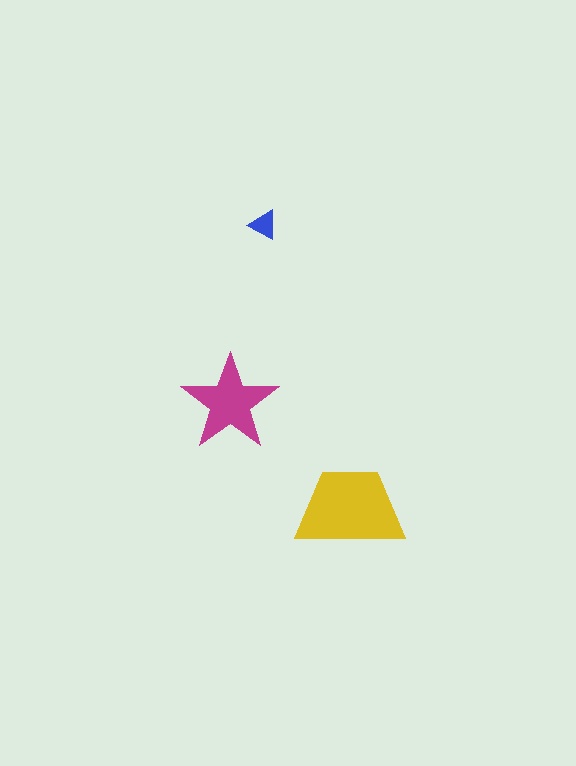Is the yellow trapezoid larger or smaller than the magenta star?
Larger.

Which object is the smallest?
The blue triangle.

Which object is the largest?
The yellow trapezoid.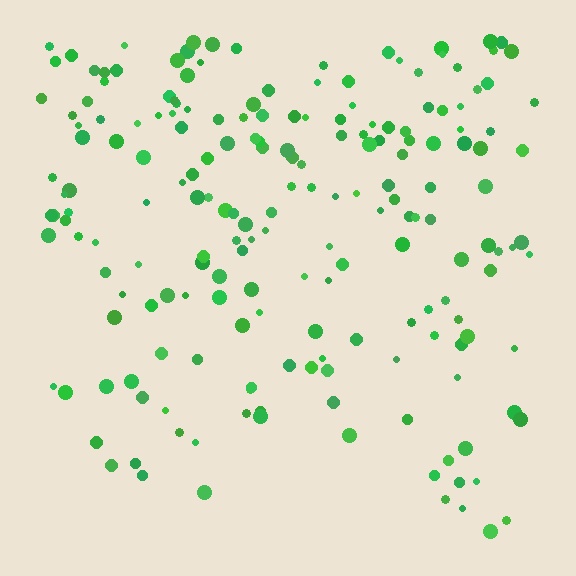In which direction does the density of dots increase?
From bottom to top, with the top side densest.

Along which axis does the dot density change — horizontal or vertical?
Vertical.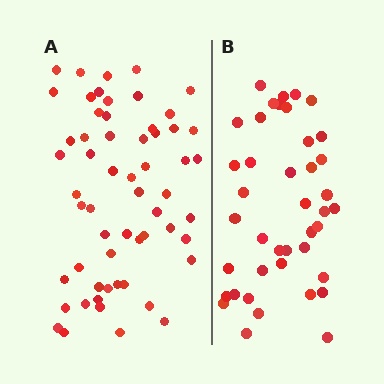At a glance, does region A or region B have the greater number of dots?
Region A (the left region) has more dots.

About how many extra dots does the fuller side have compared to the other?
Region A has approximately 15 more dots than region B.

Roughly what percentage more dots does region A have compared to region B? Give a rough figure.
About 40% more.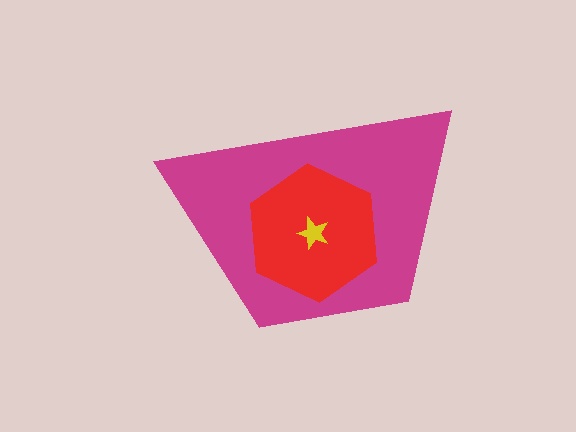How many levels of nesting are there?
3.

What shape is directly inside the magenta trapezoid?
The red hexagon.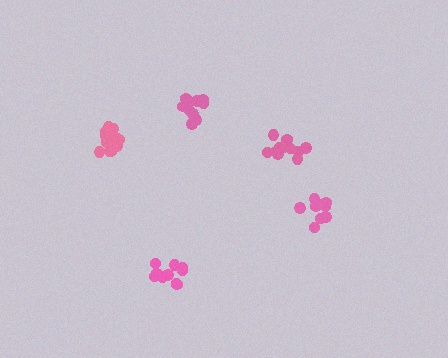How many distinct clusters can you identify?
There are 5 distinct clusters.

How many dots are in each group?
Group 1: 10 dots, Group 2: 12 dots, Group 3: 9 dots, Group 4: 10 dots, Group 5: 13 dots (54 total).